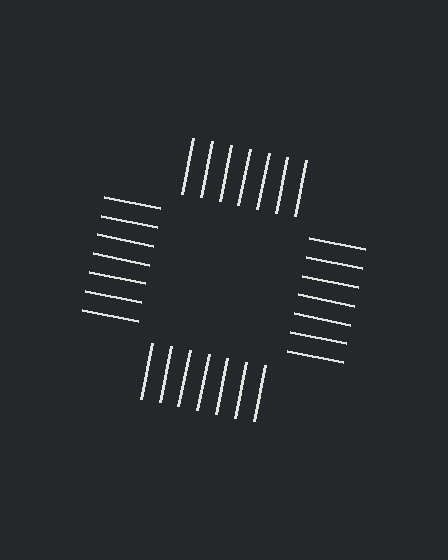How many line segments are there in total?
28 — 7 along each of the 4 edges.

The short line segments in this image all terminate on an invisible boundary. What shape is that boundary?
An illusory square — the line segments terminate on its edges but no continuous stroke is drawn.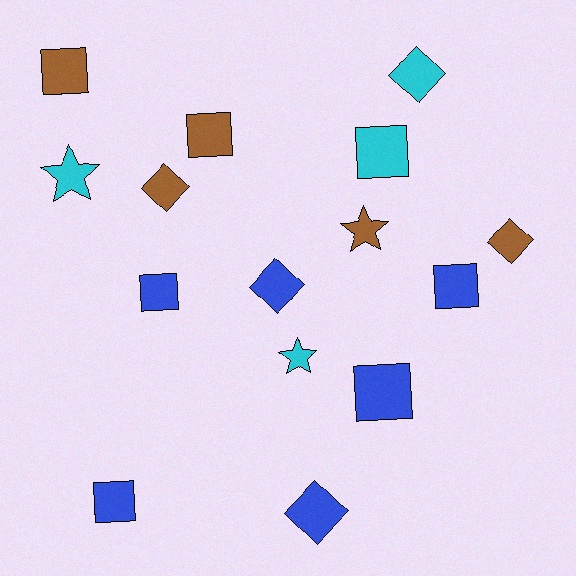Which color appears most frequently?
Blue, with 6 objects.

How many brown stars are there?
There is 1 brown star.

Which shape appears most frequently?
Square, with 7 objects.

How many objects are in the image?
There are 15 objects.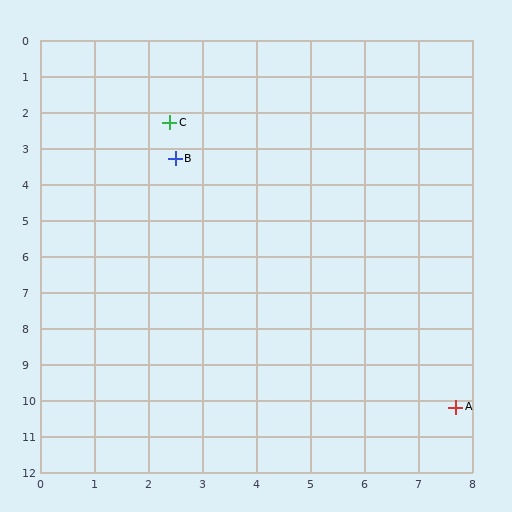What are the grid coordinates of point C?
Point C is at approximately (2.4, 2.3).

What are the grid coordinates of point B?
Point B is at approximately (2.5, 3.3).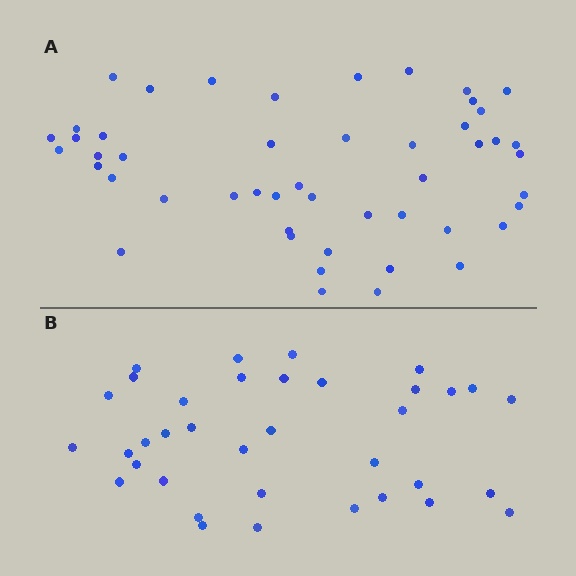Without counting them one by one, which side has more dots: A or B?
Region A (the top region) has more dots.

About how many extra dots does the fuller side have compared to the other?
Region A has approximately 15 more dots than region B.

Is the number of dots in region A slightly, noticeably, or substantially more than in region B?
Region A has noticeably more, but not dramatically so. The ratio is roughly 1.4 to 1.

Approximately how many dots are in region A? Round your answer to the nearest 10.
About 50 dots. (The exact count is 49, which rounds to 50.)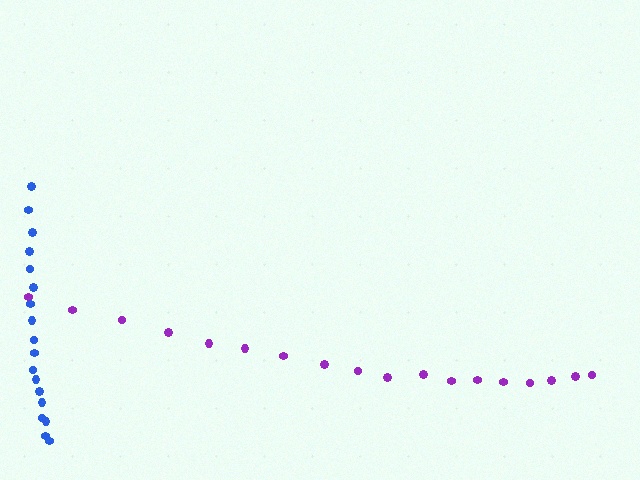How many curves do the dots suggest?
There are 2 distinct paths.